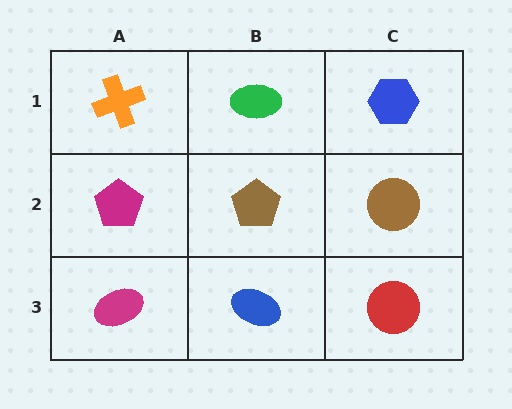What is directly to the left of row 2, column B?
A magenta pentagon.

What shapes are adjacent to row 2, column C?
A blue hexagon (row 1, column C), a red circle (row 3, column C), a brown pentagon (row 2, column B).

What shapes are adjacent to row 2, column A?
An orange cross (row 1, column A), a magenta ellipse (row 3, column A), a brown pentagon (row 2, column B).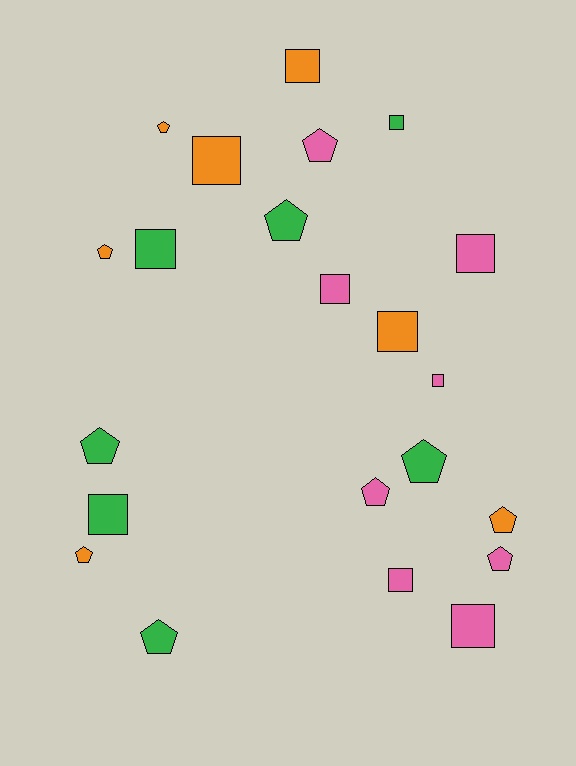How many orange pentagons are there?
There are 4 orange pentagons.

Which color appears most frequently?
Pink, with 8 objects.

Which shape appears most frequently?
Square, with 11 objects.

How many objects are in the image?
There are 22 objects.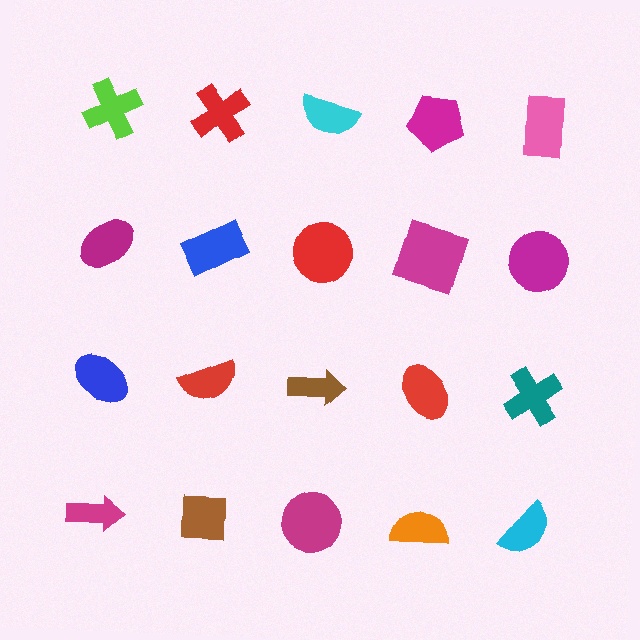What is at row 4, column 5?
A cyan semicircle.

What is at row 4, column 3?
A magenta circle.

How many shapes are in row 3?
5 shapes.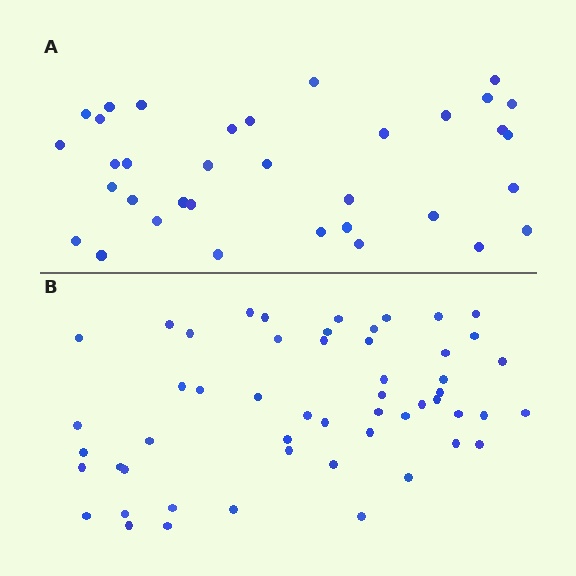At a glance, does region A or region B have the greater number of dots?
Region B (the bottom region) has more dots.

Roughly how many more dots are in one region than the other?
Region B has approximately 20 more dots than region A.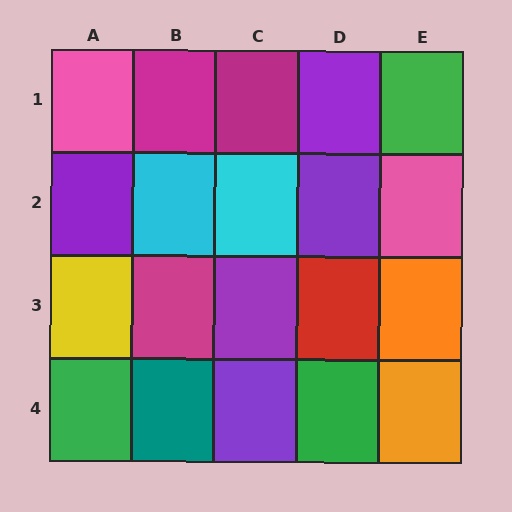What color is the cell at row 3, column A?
Yellow.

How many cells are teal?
1 cell is teal.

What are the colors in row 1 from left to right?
Pink, magenta, magenta, purple, green.